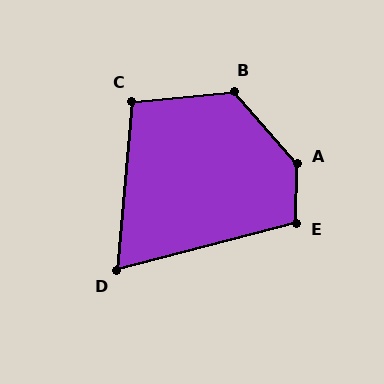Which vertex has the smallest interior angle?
D, at approximately 70 degrees.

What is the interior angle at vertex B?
Approximately 126 degrees (obtuse).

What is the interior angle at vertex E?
Approximately 106 degrees (obtuse).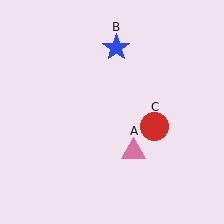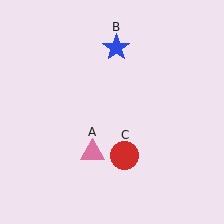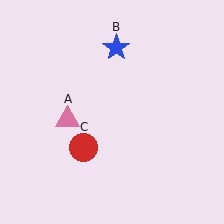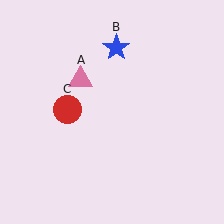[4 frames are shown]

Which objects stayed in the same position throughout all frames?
Blue star (object B) remained stationary.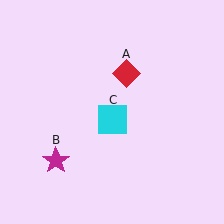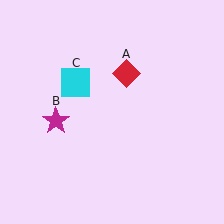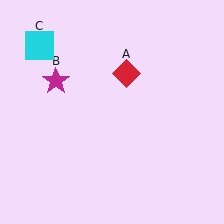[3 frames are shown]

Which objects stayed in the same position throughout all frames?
Red diamond (object A) remained stationary.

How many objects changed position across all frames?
2 objects changed position: magenta star (object B), cyan square (object C).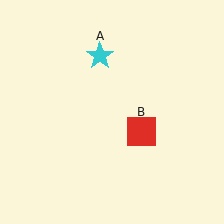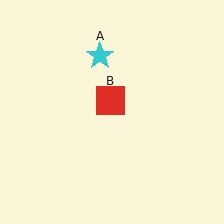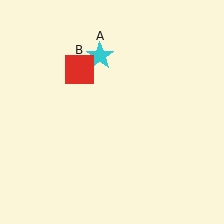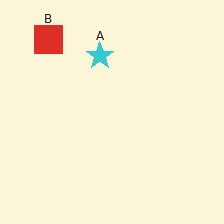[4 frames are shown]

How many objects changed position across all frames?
1 object changed position: red square (object B).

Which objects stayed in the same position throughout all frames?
Cyan star (object A) remained stationary.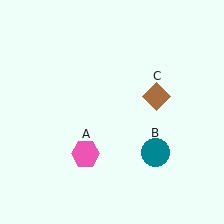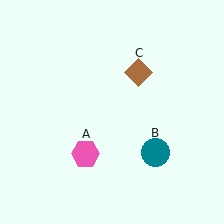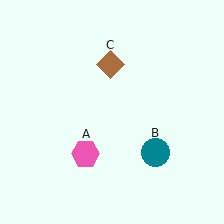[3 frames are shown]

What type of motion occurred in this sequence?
The brown diamond (object C) rotated counterclockwise around the center of the scene.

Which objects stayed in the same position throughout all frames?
Pink hexagon (object A) and teal circle (object B) remained stationary.